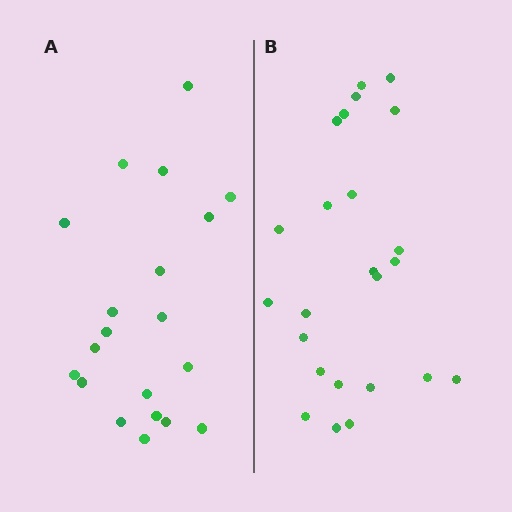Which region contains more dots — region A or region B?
Region B (the right region) has more dots.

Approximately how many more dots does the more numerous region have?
Region B has about 4 more dots than region A.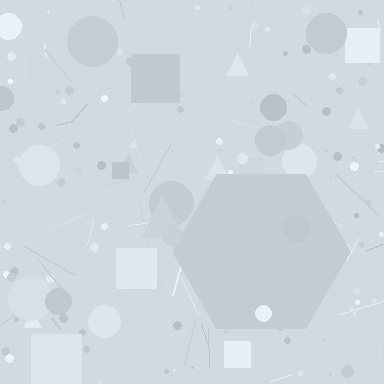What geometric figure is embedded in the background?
A hexagon is embedded in the background.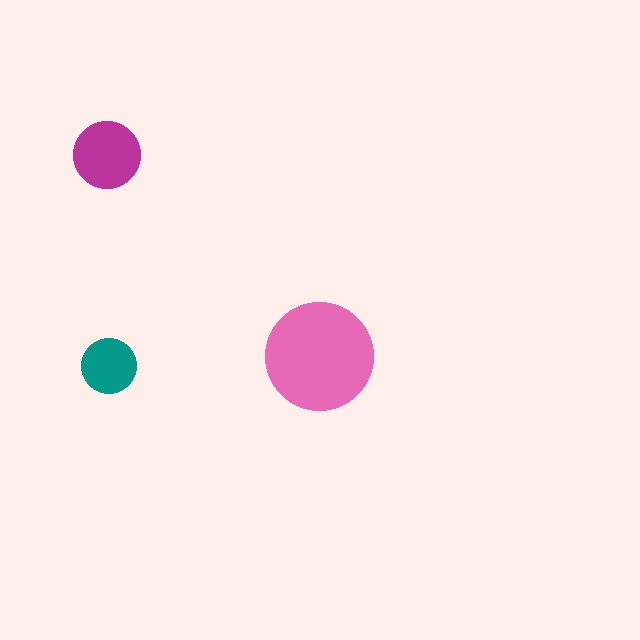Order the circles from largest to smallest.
the pink one, the magenta one, the teal one.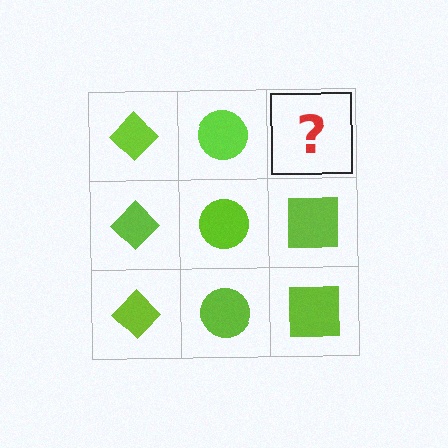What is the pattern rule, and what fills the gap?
The rule is that each column has a consistent shape. The gap should be filled with a lime square.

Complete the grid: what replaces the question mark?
The question mark should be replaced with a lime square.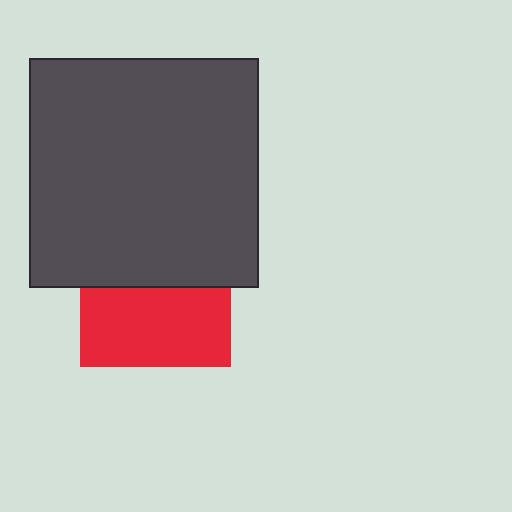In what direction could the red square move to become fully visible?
The red square could move down. That would shift it out from behind the dark gray square entirely.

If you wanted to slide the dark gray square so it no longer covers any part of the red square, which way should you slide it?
Slide it up — that is the most direct way to separate the two shapes.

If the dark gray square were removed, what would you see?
You would see the complete red square.